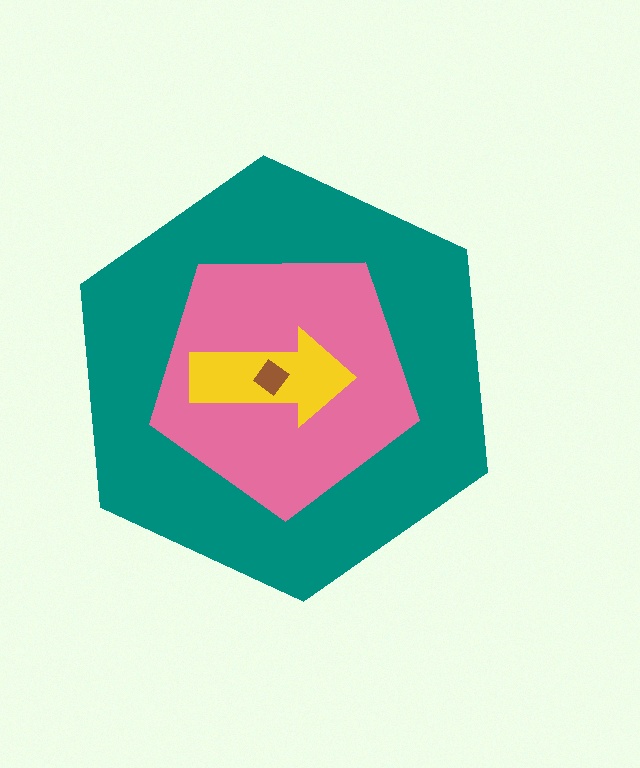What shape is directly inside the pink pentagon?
The yellow arrow.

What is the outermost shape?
The teal hexagon.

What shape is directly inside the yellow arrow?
The brown diamond.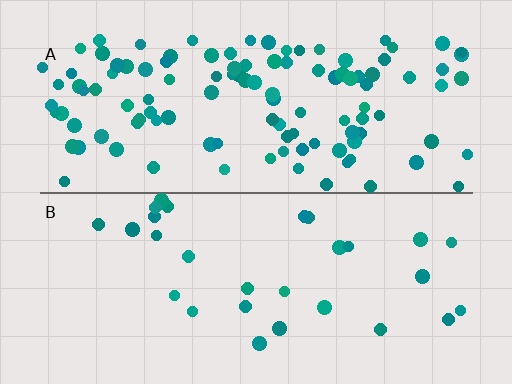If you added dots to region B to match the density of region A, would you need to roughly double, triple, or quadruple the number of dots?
Approximately quadruple.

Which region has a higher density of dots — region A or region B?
A (the top).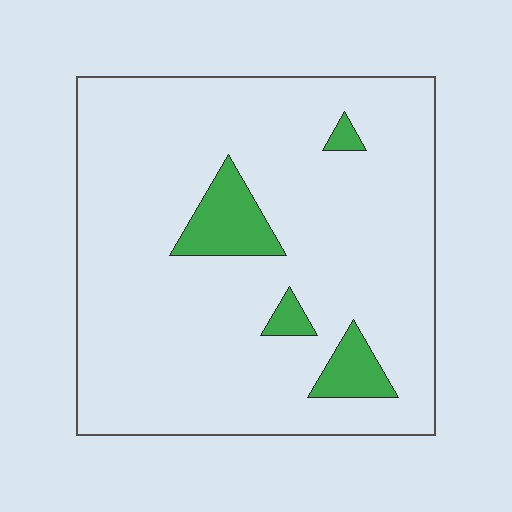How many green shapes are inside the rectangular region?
4.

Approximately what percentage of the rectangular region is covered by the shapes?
Approximately 10%.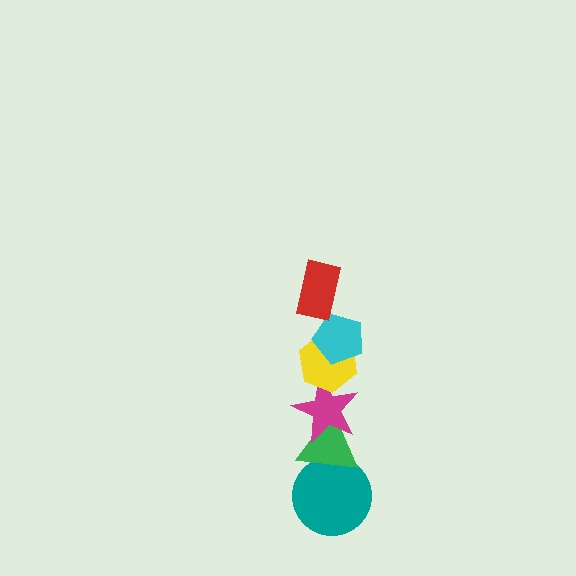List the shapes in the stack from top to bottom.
From top to bottom: the red rectangle, the cyan pentagon, the yellow hexagon, the magenta star, the green triangle, the teal circle.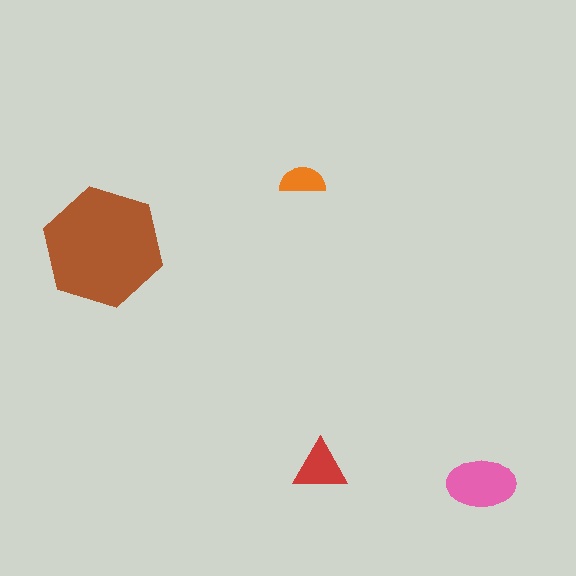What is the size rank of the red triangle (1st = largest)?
3rd.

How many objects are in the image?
There are 4 objects in the image.